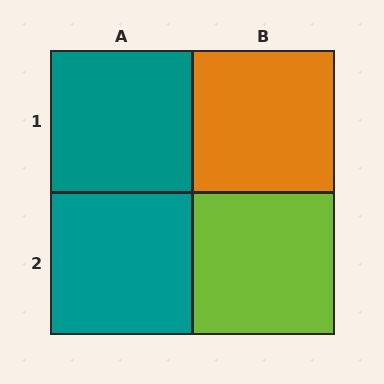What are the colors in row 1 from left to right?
Teal, orange.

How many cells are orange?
1 cell is orange.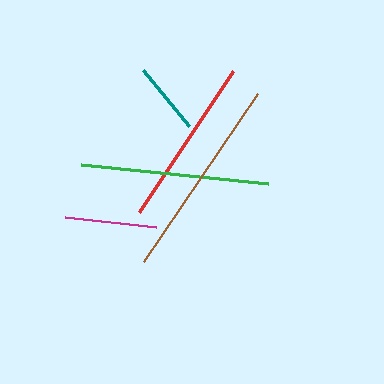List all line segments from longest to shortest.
From longest to shortest: brown, green, red, magenta, teal.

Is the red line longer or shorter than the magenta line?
The red line is longer than the magenta line.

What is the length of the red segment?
The red segment is approximately 170 pixels long.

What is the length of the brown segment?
The brown segment is approximately 204 pixels long.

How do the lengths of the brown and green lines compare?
The brown and green lines are approximately the same length.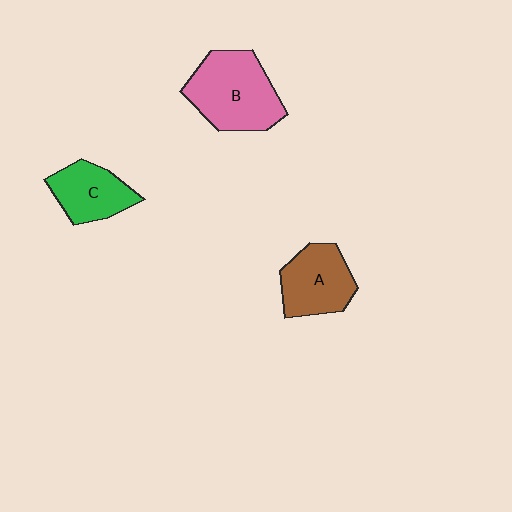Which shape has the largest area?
Shape B (pink).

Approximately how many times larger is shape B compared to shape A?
Approximately 1.3 times.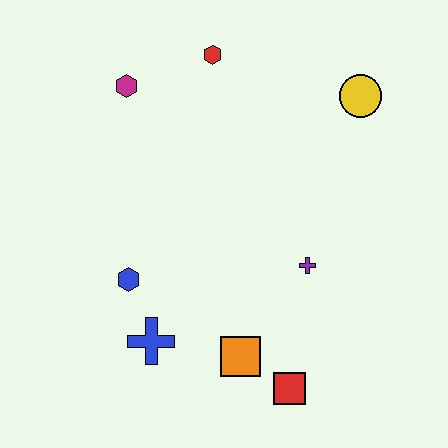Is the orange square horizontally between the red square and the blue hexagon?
Yes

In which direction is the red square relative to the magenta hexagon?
The red square is below the magenta hexagon.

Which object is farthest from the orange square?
The red hexagon is farthest from the orange square.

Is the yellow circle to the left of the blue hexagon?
No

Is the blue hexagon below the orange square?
No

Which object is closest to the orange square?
The red square is closest to the orange square.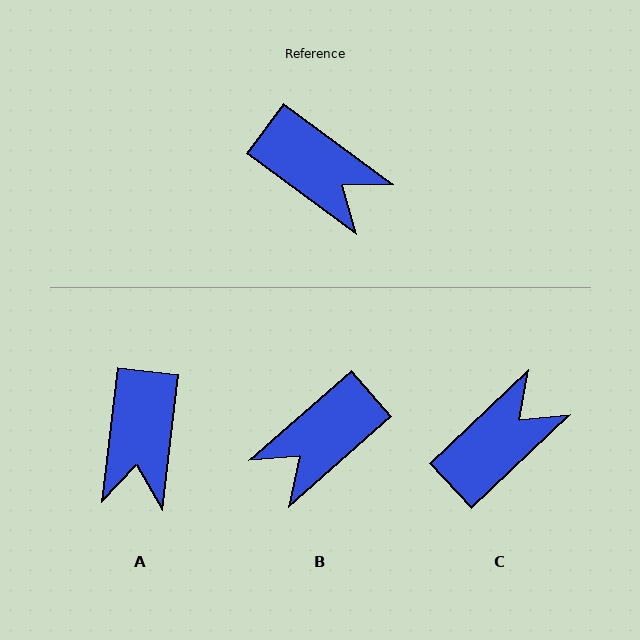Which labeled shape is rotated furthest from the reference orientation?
B, about 102 degrees away.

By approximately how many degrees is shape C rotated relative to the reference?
Approximately 80 degrees counter-clockwise.